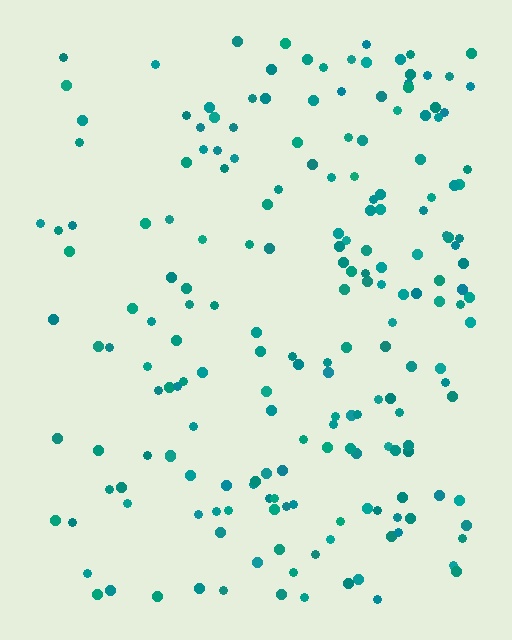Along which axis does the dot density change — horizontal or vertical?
Horizontal.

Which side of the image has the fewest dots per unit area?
The left.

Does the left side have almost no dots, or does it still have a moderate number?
Still a moderate number, just noticeably fewer than the right.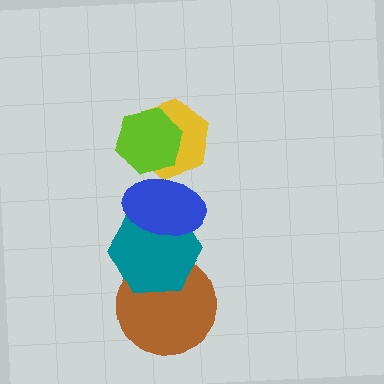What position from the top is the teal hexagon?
The teal hexagon is 4th from the top.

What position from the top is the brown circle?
The brown circle is 5th from the top.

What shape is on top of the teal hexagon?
The blue ellipse is on top of the teal hexagon.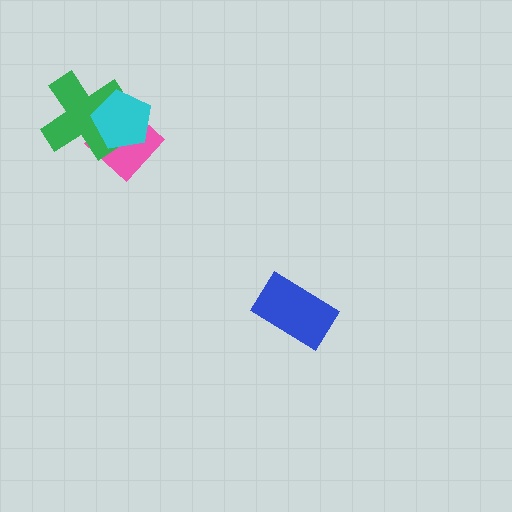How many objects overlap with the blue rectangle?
0 objects overlap with the blue rectangle.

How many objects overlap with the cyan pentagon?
2 objects overlap with the cyan pentagon.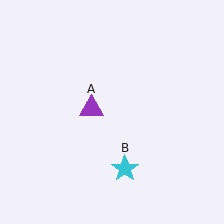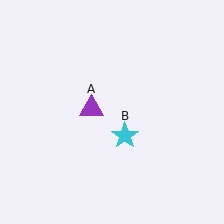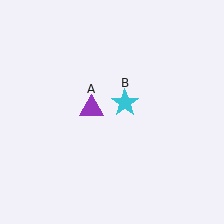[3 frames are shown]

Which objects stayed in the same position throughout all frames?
Purple triangle (object A) remained stationary.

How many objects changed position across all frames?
1 object changed position: cyan star (object B).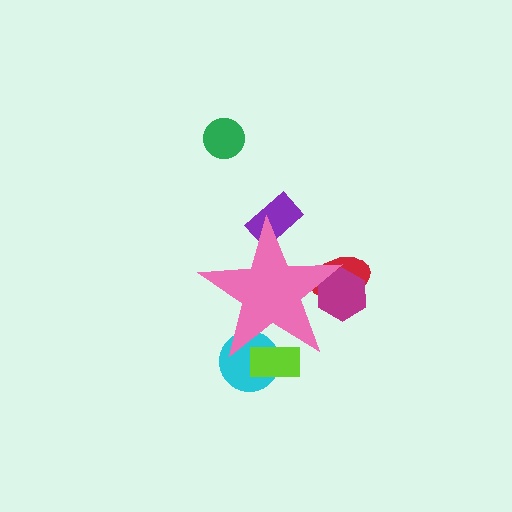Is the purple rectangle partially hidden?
Yes, the purple rectangle is partially hidden behind the pink star.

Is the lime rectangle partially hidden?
Yes, the lime rectangle is partially hidden behind the pink star.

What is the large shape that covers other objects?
A pink star.